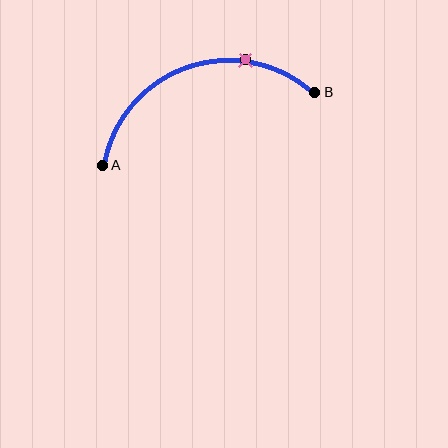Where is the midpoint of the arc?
The arc midpoint is the point on the curve farthest from the straight line joining A and B. It sits above that line.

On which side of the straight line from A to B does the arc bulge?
The arc bulges above the straight line connecting A and B.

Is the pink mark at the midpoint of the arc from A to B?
No. The pink mark lies on the arc but is closer to endpoint B. The arc midpoint would be at the point on the curve equidistant along the arc from both A and B.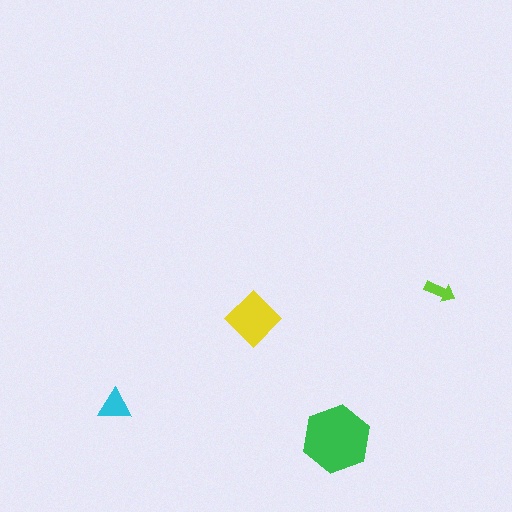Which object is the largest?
The green hexagon.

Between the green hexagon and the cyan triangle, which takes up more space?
The green hexagon.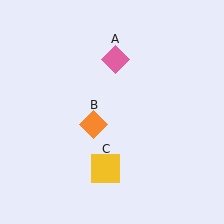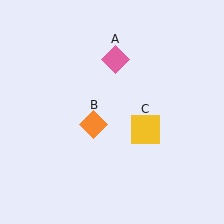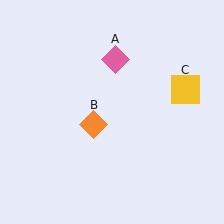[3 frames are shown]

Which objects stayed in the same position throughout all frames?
Pink diamond (object A) and orange diamond (object B) remained stationary.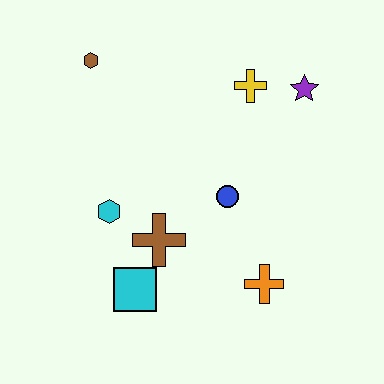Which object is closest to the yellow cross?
The purple star is closest to the yellow cross.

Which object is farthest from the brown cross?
The purple star is farthest from the brown cross.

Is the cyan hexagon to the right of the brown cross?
No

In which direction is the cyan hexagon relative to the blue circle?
The cyan hexagon is to the left of the blue circle.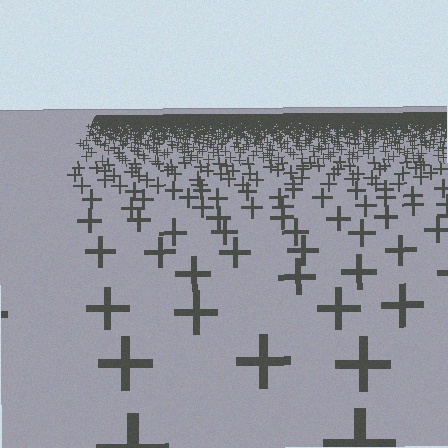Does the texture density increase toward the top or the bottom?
Density increases toward the top.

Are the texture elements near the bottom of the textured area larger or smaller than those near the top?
Larger. Near the bottom, elements are closer to the viewer and appear at a bigger on-screen size.